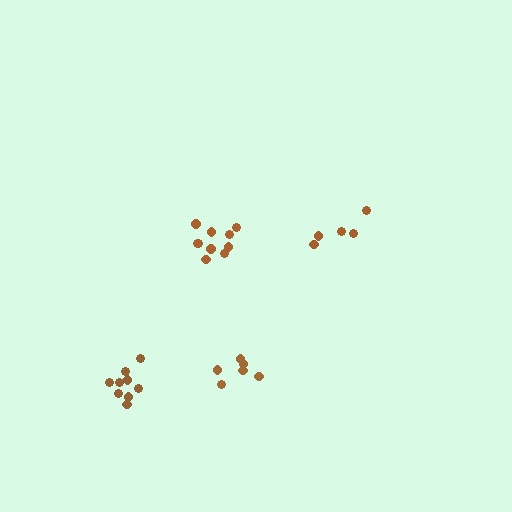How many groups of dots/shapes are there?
There are 4 groups.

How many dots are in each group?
Group 1: 6 dots, Group 2: 10 dots, Group 3: 5 dots, Group 4: 9 dots (30 total).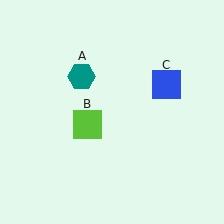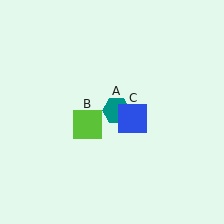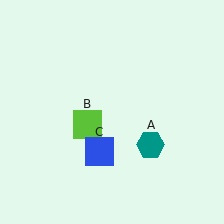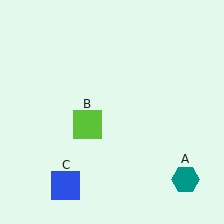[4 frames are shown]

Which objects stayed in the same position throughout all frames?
Lime square (object B) remained stationary.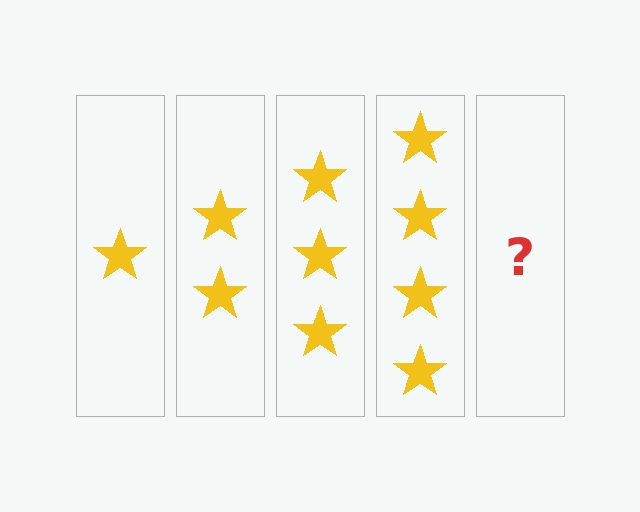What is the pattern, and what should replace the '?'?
The pattern is that each step adds one more star. The '?' should be 5 stars.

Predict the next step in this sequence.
The next step is 5 stars.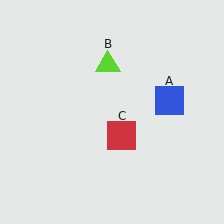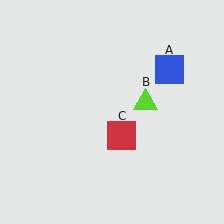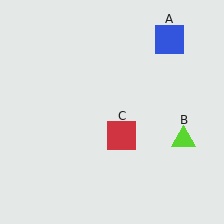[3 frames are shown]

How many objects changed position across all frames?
2 objects changed position: blue square (object A), lime triangle (object B).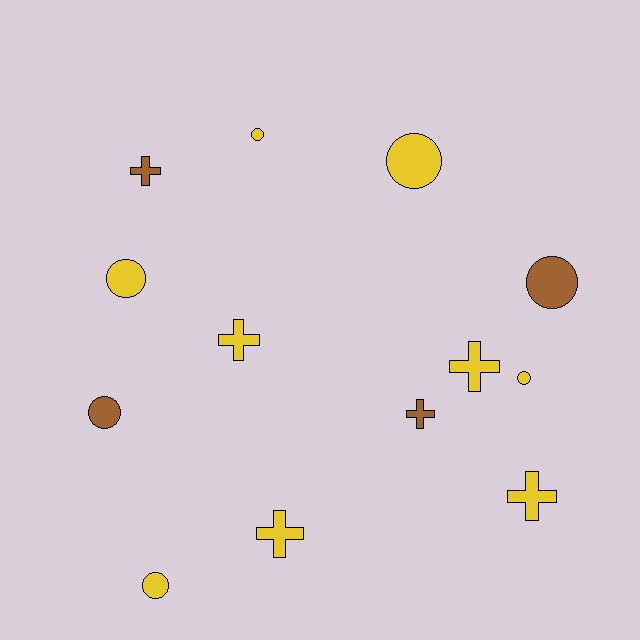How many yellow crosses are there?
There are 4 yellow crosses.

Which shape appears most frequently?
Circle, with 7 objects.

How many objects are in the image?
There are 13 objects.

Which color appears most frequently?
Yellow, with 9 objects.